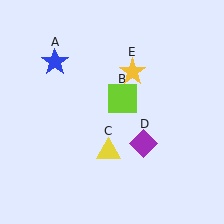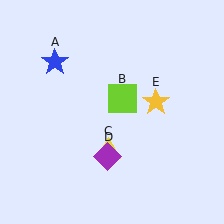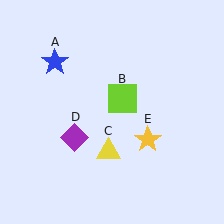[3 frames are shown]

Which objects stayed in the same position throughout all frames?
Blue star (object A) and lime square (object B) and yellow triangle (object C) remained stationary.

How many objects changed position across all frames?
2 objects changed position: purple diamond (object D), yellow star (object E).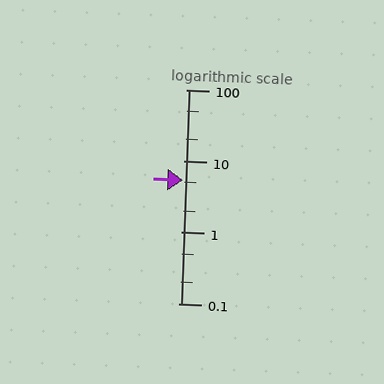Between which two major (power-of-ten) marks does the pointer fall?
The pointer is between 1 and 10.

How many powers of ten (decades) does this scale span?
The scale spans 3 decades, from 0.1 to 100.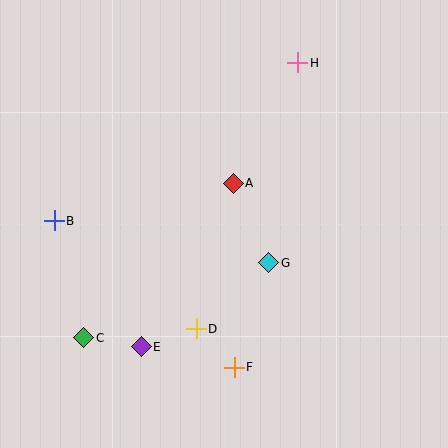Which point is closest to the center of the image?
Point A at (233, 183) is closest to the center.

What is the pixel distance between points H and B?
The distance between H and B is 291 pixels.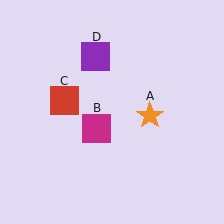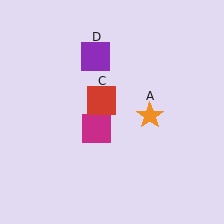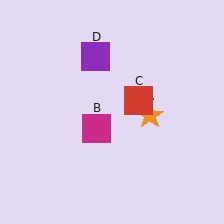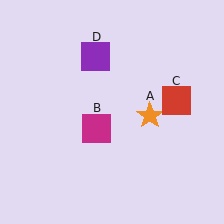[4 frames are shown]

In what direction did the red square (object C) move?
The red square (object C) moved right.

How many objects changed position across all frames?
1 object changed position: red square (object C).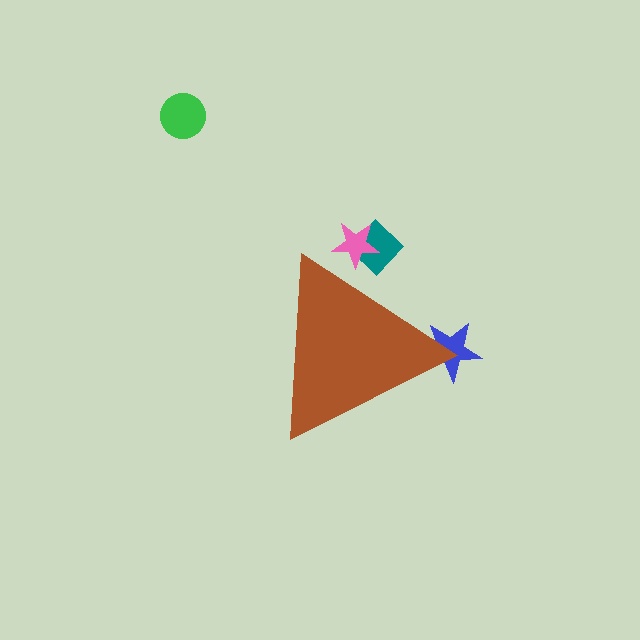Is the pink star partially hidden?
Yes, the pink star is partially hidden behind the brown triangle.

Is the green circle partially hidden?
No, the green circle is fully visible.